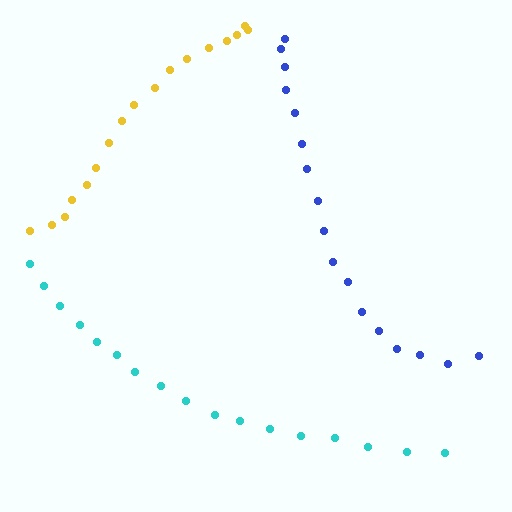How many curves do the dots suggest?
There are 3 distinct paths.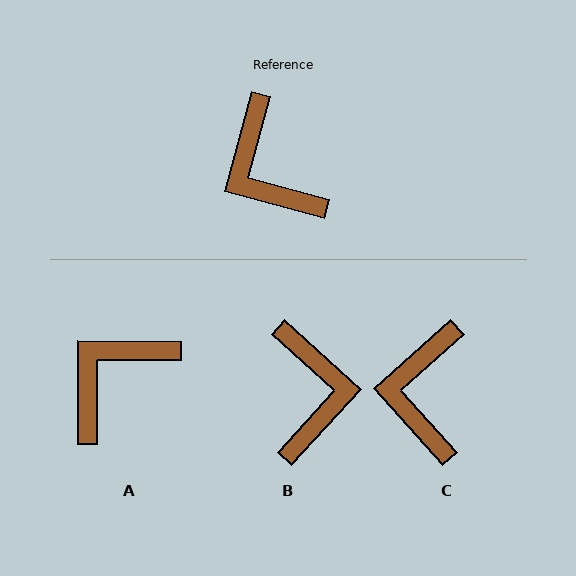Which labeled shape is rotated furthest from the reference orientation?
B, about 153 degrees away.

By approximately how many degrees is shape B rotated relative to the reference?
Approximately 153 degrees counter-clockwise.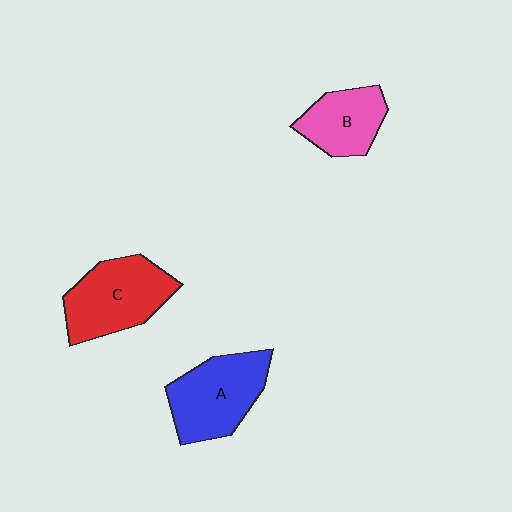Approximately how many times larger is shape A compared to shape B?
Approximately 1.4 times.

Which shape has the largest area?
Shape C (red).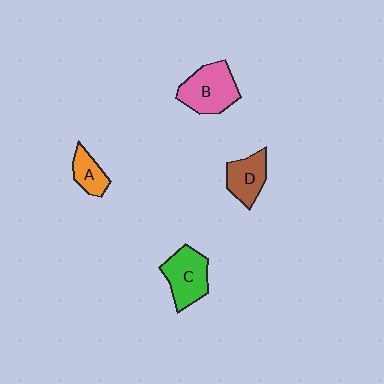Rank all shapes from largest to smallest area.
From largest to smallest: B (pink), C (green), D (brown), A (orange).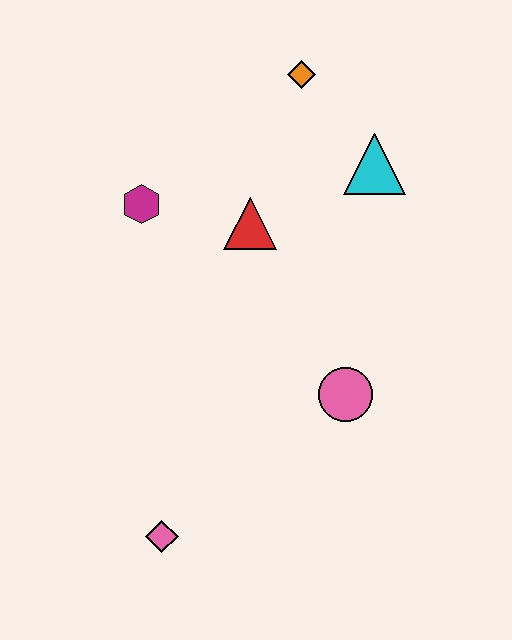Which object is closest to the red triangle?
The magenta hexagon is closest to the red triangle.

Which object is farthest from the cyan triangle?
The pink diamond is farthest from the cyan triangle.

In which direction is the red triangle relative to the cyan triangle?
The red triangle is to the left of the cyan triangle.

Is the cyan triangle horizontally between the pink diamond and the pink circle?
No